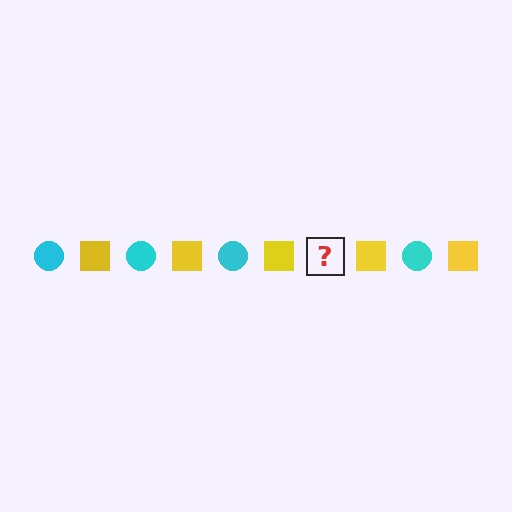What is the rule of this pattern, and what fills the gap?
The rule is that the pattern alternates between cyan circle and yellow square. The gap should be filled with a cyan circle.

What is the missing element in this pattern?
The missing element is a cyan circle.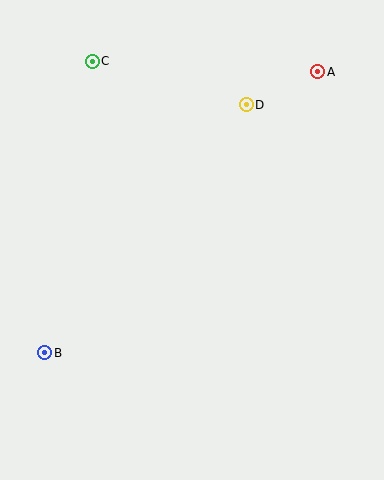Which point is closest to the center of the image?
Point D at (246, 105) is closest to the center.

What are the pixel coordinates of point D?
Point D is at (246, 105).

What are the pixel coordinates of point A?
Point A is at (318, 72).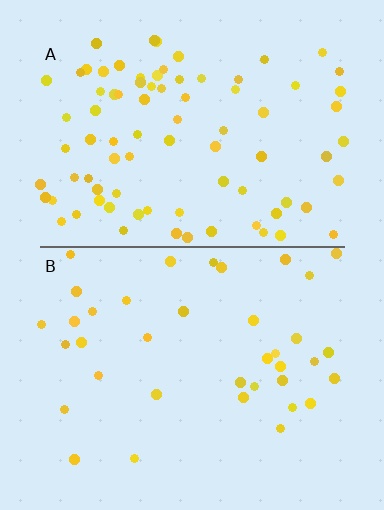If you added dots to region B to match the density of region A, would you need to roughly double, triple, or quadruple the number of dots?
Approximately double.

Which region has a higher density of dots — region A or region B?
A (the top).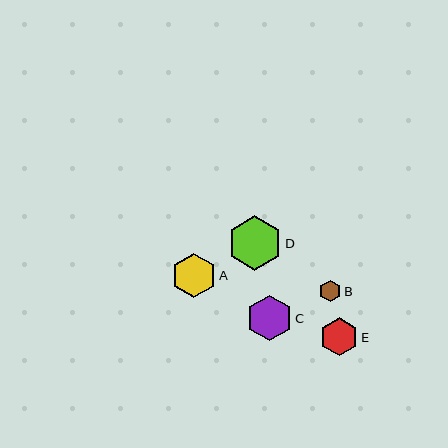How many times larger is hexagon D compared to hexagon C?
Hexagon D is approximately 1.2 times the size of hexagon C.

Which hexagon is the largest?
Hexagon D is the largest with a size of approximately 55 pixels.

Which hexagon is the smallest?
Hexagon B is the smallest with a size of approximately 22 pixels.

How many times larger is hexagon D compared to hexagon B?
Hexagon D is approximately 2.5 times the size of hexagon B.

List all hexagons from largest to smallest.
From largest to smallest: D, C, A, E, B.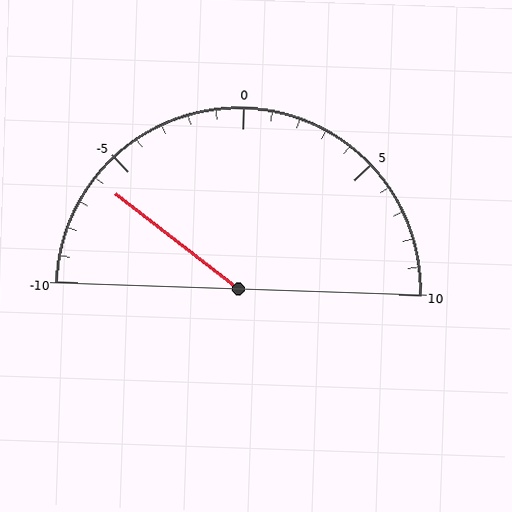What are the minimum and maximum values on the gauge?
The gauge ranges from -10 to 10.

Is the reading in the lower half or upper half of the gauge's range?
The reading is in the lower half of the range (-10 to 10).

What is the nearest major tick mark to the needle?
The nearest major tick mark is -5.